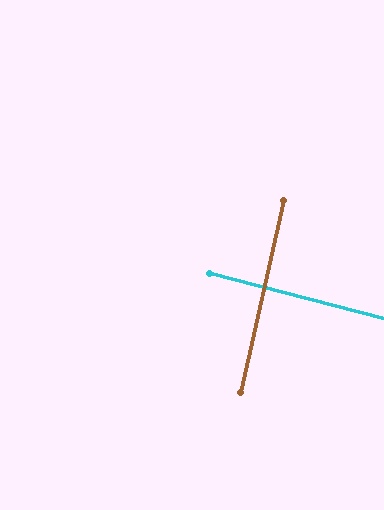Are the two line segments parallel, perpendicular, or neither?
Perpendicular — they meet at approximately 88°.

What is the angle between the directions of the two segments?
Approximately 88 degrees.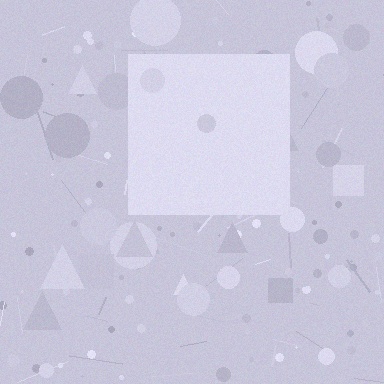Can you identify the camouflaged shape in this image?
The camouflaged shape is a square.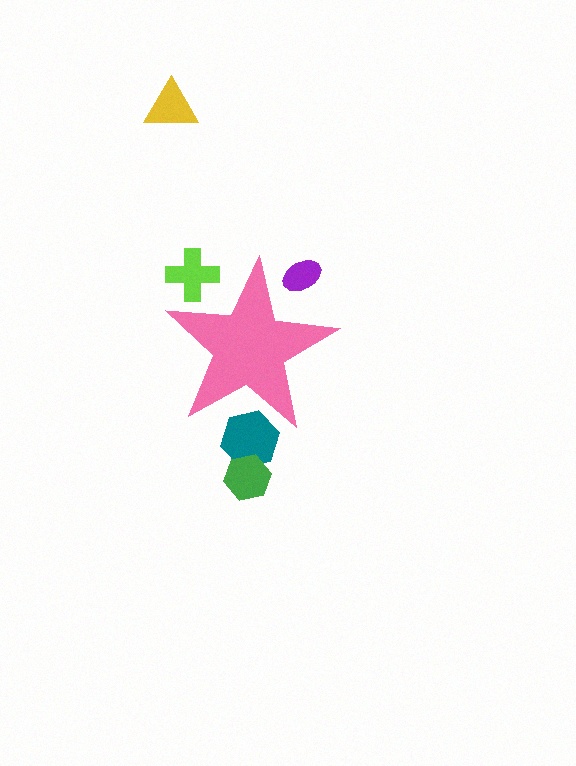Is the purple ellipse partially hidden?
Yes, the purple ellipse is partially hidden behind the pink star.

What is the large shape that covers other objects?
A pink star.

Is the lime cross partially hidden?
Yes, the lime cross is partially hidden behind the pink star.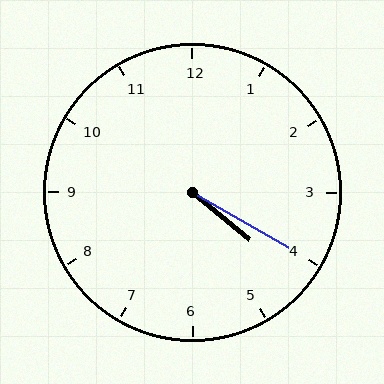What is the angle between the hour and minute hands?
Approximately 10 degrees.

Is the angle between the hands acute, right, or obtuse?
It is acute.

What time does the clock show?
4:20.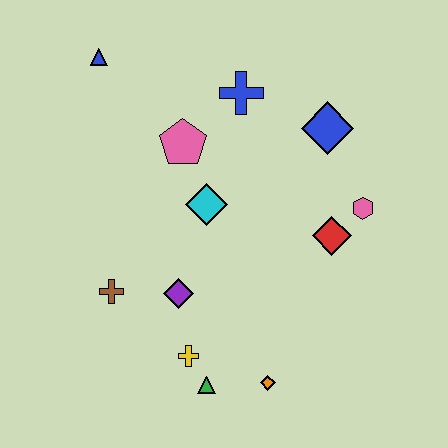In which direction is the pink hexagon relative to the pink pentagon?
The pink hexagon is to the right of the pink pentagon.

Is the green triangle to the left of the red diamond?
Yes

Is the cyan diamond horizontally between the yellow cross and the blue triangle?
No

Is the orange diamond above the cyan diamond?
No